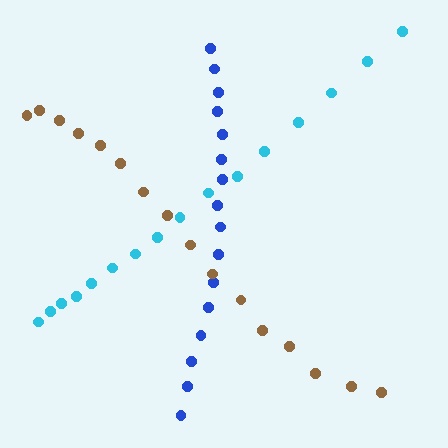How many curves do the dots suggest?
There are 3 distinct paths.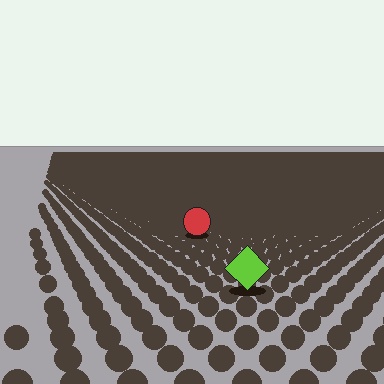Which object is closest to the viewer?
The lime diamond is closest. The texture marks near it are larger and more spread out.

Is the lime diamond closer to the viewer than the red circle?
Yes. The lime diamond is closer — you can tell from the texture gradient: the ground texture is coarser near it.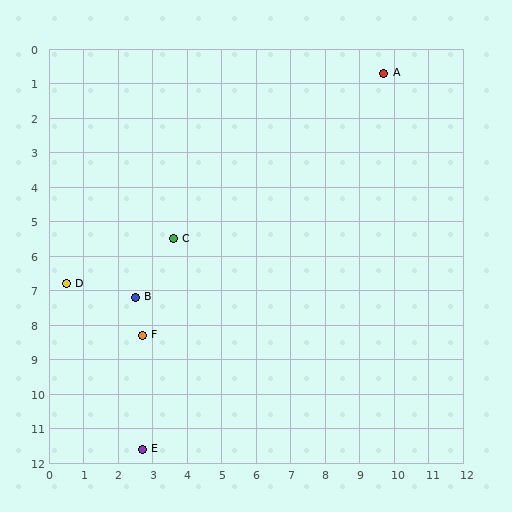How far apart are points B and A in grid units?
Points B and A are about 9.7 grid units apart.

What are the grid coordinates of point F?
Point F is at approximately (2.7, 8.3).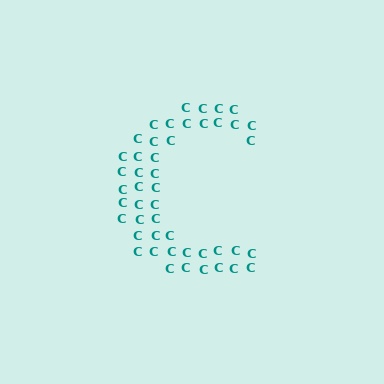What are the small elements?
The small elements are letter C's.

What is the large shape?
The large shape is the letter C.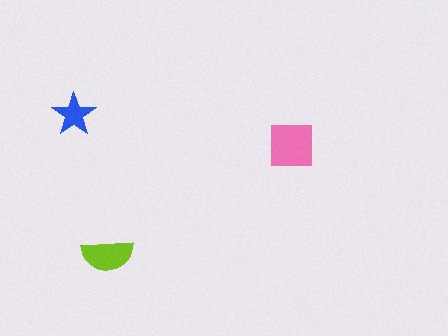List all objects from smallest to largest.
The blue star, the lime semicircle, the pink square.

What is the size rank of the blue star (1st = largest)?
3rd.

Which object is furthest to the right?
The pink square is rightmost.